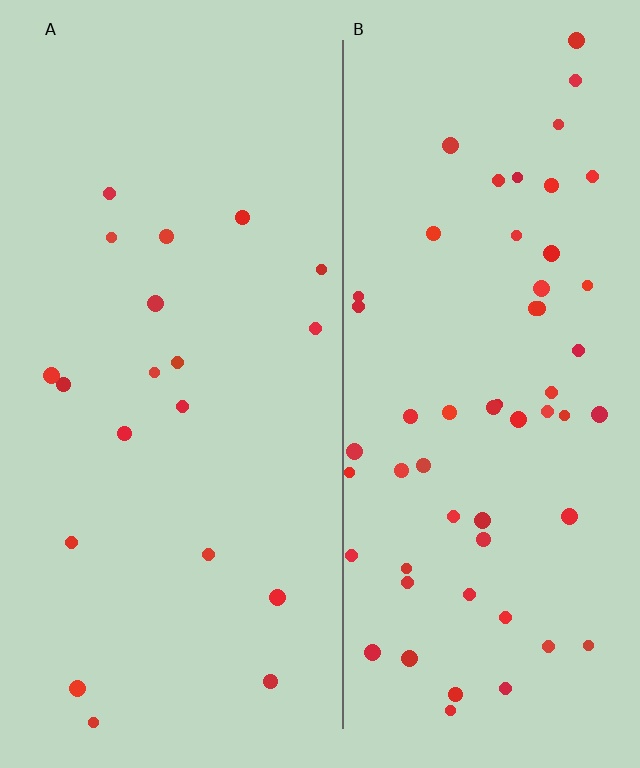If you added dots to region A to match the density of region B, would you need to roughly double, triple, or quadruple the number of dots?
Approximately triple.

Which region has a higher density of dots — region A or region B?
B (the right).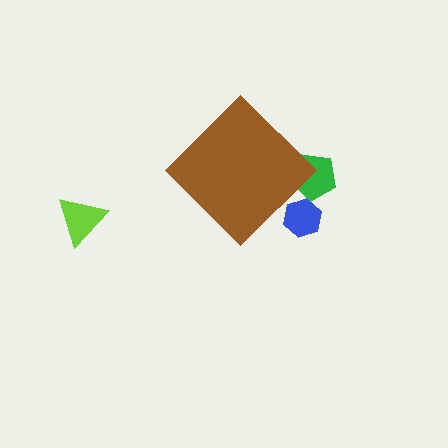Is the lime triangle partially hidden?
No, the lime triangle is fully visible.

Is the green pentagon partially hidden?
Yes, the green pentagon is partially hidden behind the brown diamond.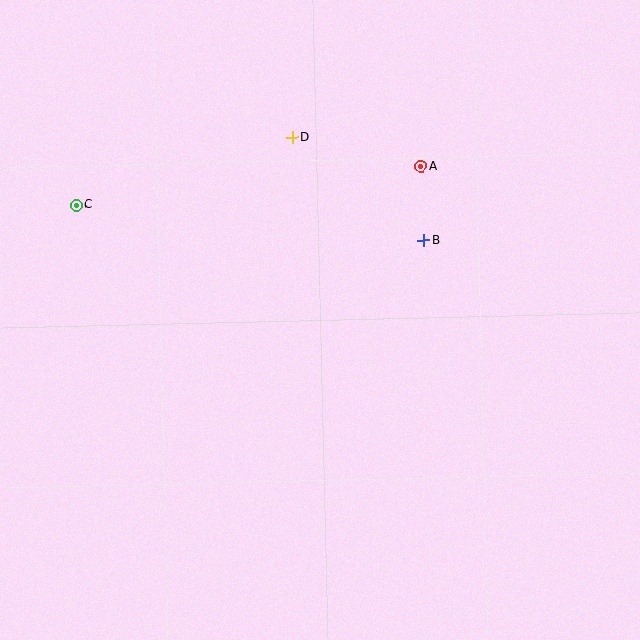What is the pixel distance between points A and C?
The distance between A and C is 347 pixels.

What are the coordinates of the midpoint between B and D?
The midpoint between B and D is at (358, 189).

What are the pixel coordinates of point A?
Point A is at (421, 166).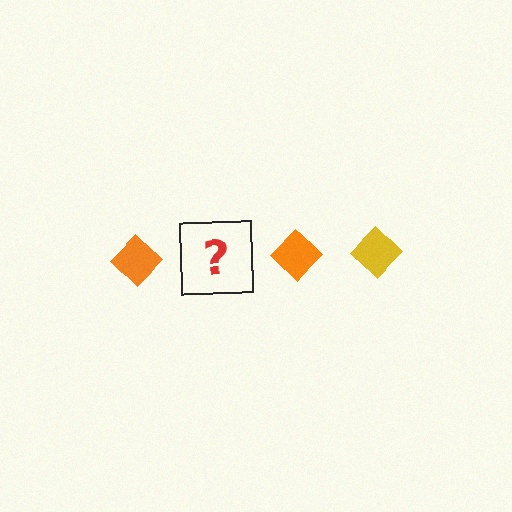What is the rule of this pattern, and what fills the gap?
The rule is that the pattern cycles through orange, yellow diamonds. The gap should be filled with a yellow diamond.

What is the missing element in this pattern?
The missing element is a yellow diamond.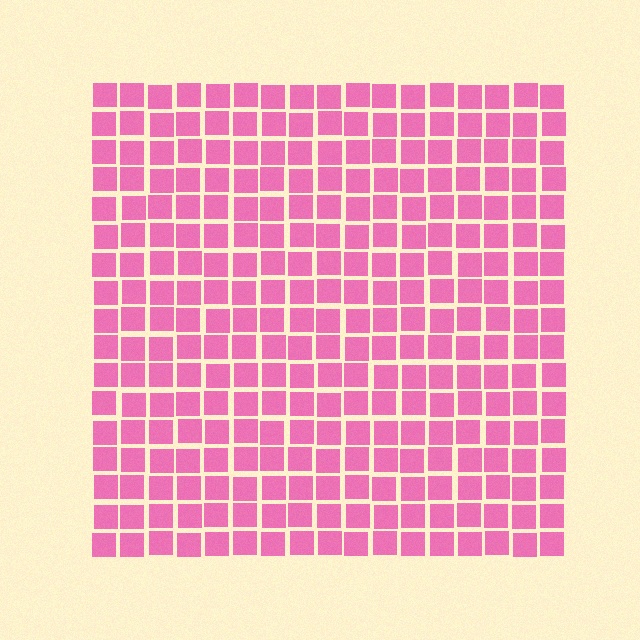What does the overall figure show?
The overall figure shows a square.